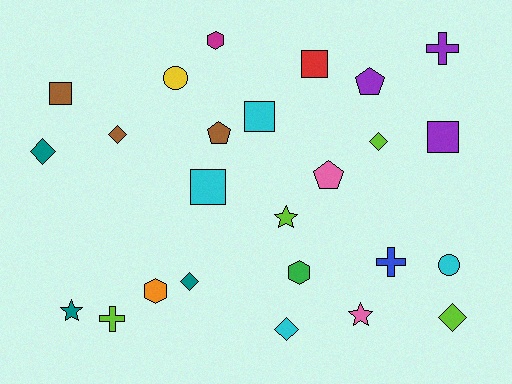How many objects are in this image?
There are 25 objects.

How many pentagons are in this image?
There are 3 pentagons.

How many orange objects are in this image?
There is 1 orange object.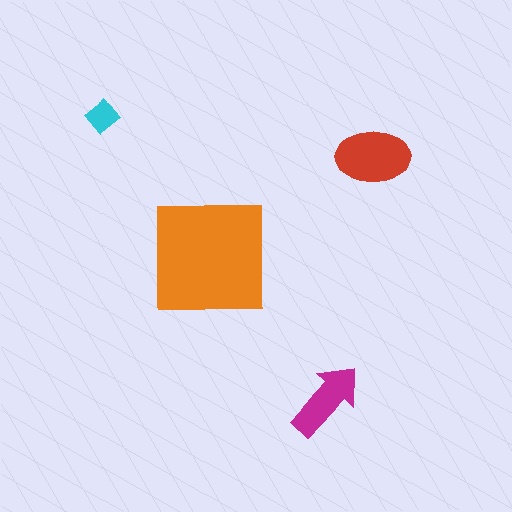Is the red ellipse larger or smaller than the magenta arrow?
Larger.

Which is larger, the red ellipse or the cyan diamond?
The red ellipse.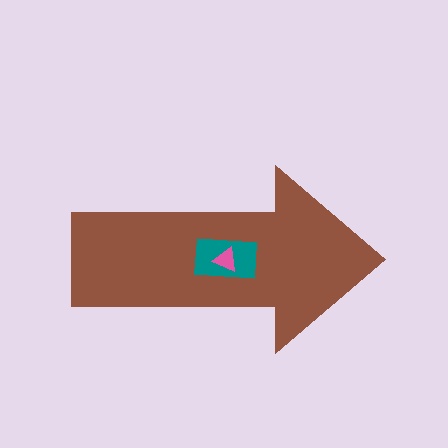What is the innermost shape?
The pink triangle.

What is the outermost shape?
The brown arrow.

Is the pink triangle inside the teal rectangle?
Yes.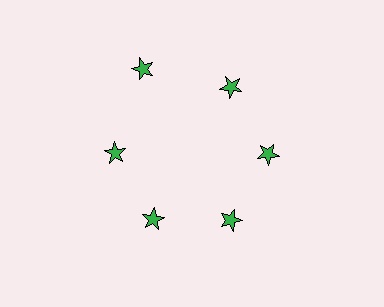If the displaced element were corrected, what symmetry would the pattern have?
It would have 6-fold rotational symmetry — the pattern would map onto itself every 60 degrees.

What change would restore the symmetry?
The symmetry would be restored by moving it inward, back onto the ring so that all 6 stars sit at equal angles and equal distance from the center.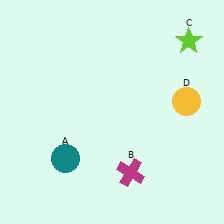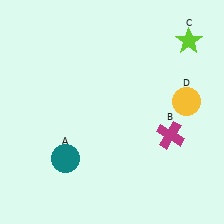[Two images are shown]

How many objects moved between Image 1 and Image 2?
1 object moved between the two images.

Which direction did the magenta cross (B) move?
The magenta cross (B) moved right.